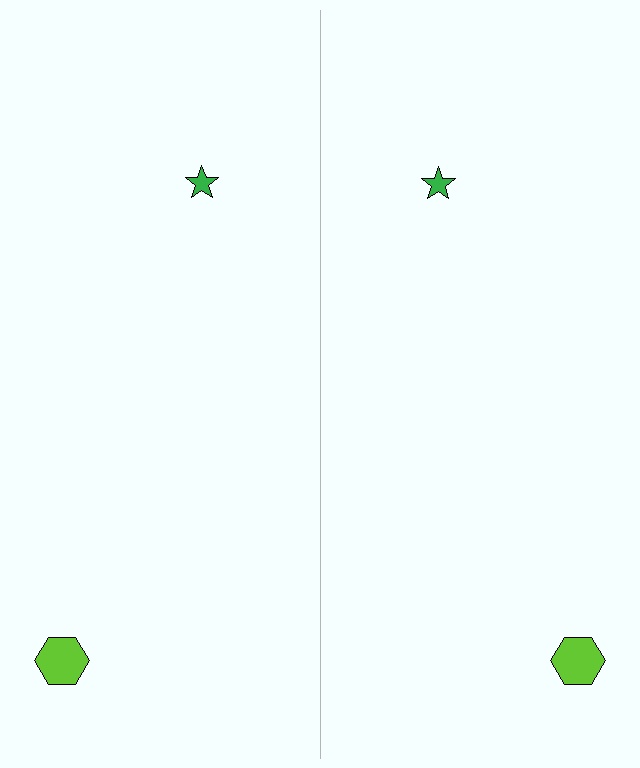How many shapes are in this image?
There are 4 shapes in this image.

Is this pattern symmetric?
Yes, this pattern has bilateral (reflection) symmetry.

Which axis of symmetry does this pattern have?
The pattern has a vertical axis of symmetry running through the center of the image.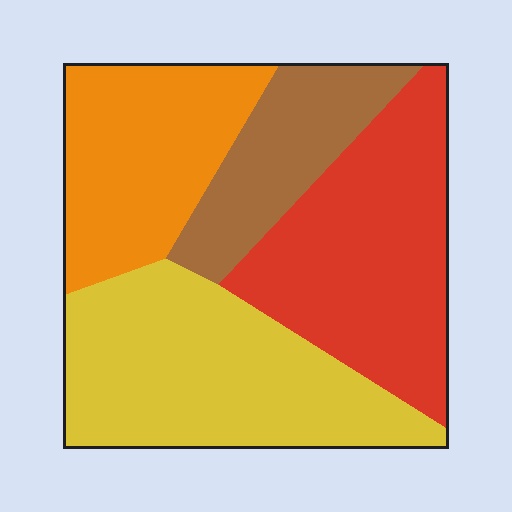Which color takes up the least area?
Brown, at roughly 15%.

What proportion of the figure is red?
Red covers about 30% of the figure.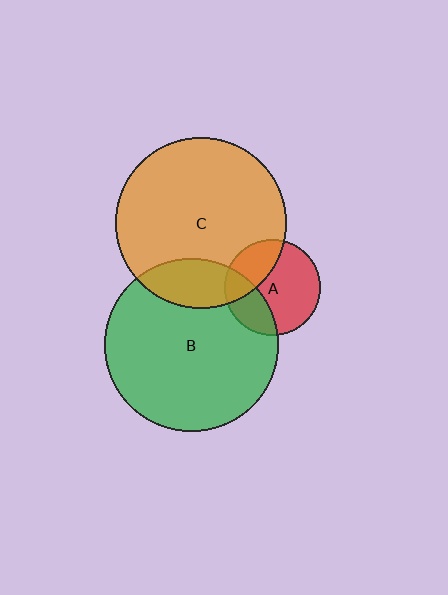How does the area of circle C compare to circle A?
Approximately 3.1 times.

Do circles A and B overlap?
Yes.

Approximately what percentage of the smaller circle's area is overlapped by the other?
Approximately 30%.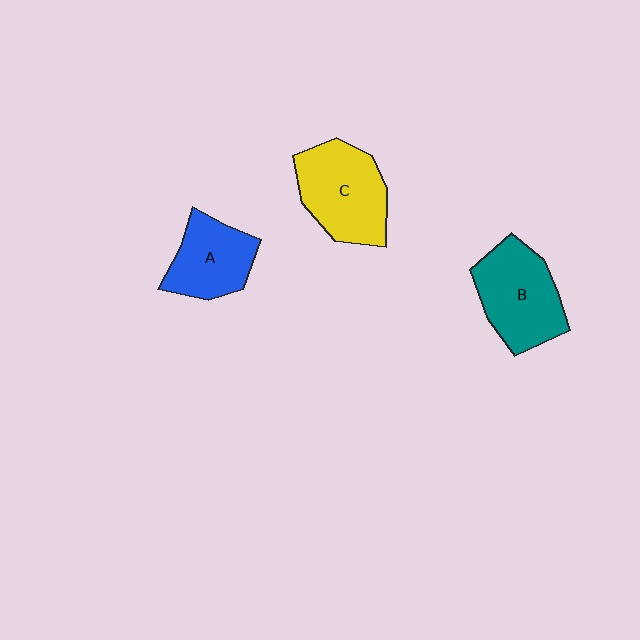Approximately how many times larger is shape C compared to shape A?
Approximately 1.3 times.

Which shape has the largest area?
Shape C (yellow).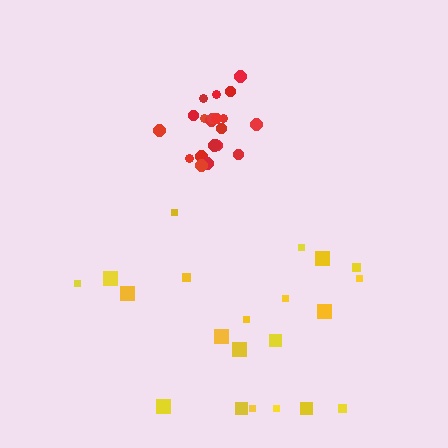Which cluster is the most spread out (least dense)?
Yellow.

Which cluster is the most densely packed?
Red.